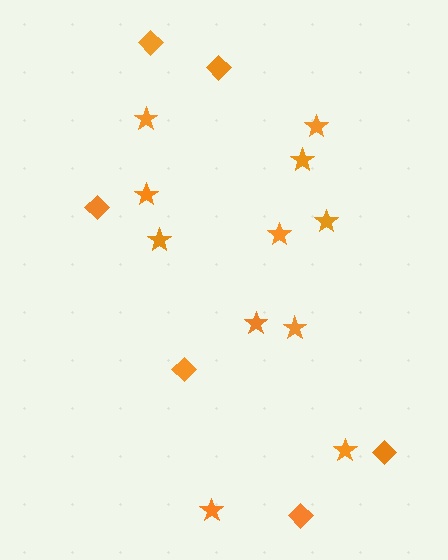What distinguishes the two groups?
There are 2 groups: one group of stars (11) and one group of diamonds (6).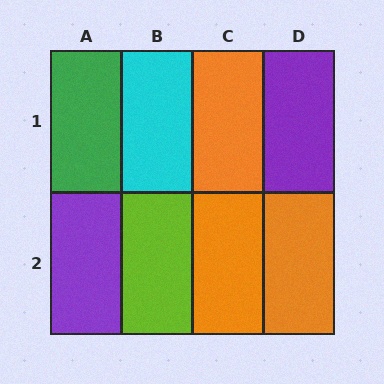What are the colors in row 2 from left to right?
Purple, lime, orange, orange.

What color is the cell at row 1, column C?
Orange.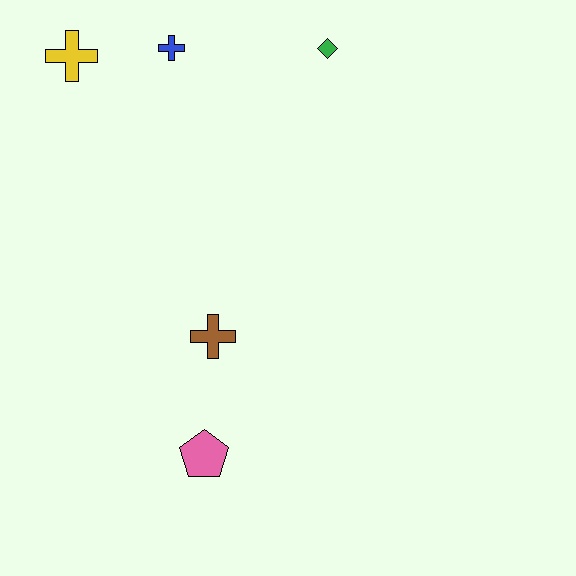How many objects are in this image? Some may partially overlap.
There are 5 objects.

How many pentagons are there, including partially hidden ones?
There is 1 pentagon.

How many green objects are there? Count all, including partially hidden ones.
There is 1 green object.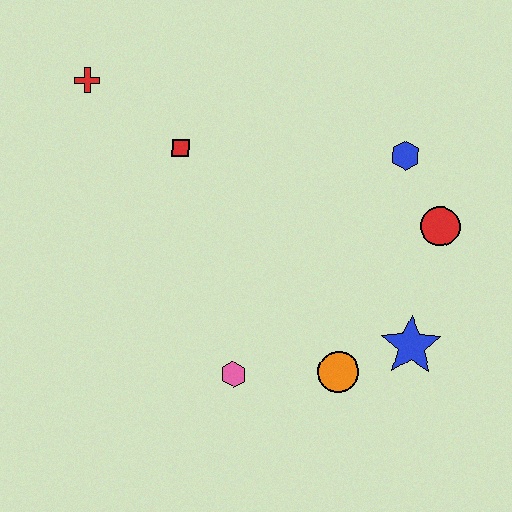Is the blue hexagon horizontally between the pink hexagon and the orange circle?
No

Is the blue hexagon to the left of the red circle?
Yes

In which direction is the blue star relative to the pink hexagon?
The blue star is to the right of the pink hexagon.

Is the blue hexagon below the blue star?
No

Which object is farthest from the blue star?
The red cross is farthest from the blue star.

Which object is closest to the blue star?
The orange circle is closest to the blue star.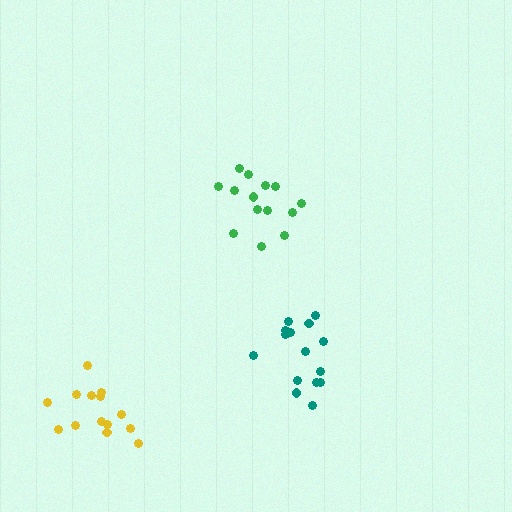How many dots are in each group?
Group 1: 15 dots, Group 2: 14 dots, Group 3: 14 dots (43 total).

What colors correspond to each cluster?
The clusters are colored: teal, green, yellow.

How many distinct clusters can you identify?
There are 3 distinct clusters.